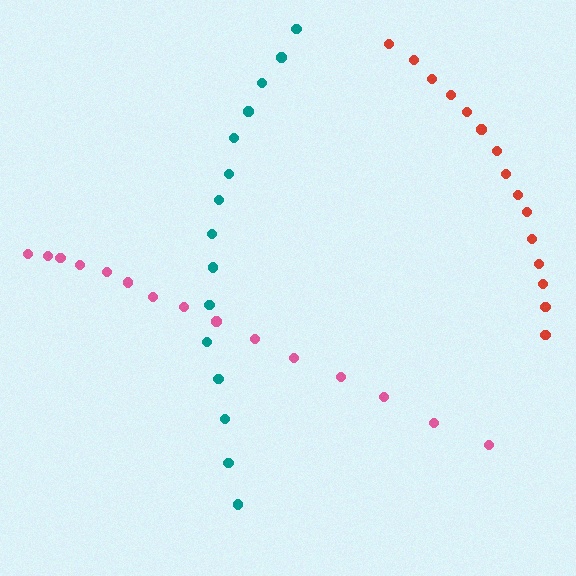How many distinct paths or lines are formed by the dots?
There are 3 distinct paths.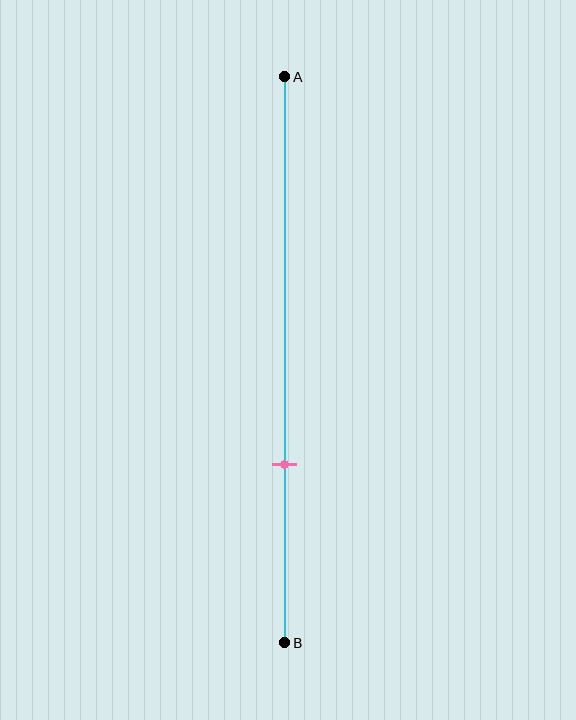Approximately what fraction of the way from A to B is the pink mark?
The pink mark is approximately 70% of the way from A to B.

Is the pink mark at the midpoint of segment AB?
No, the mark is at about 70% from A, not at the 50% midpoint.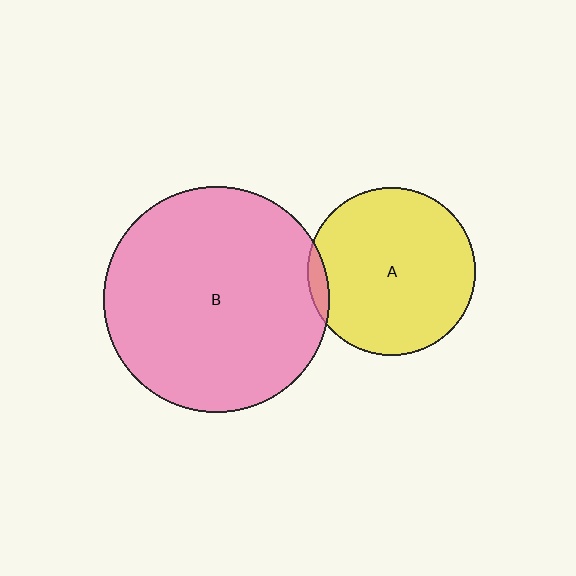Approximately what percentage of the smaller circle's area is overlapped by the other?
Approximately 5%.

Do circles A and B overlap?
Yes.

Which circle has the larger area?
Circle B (pink).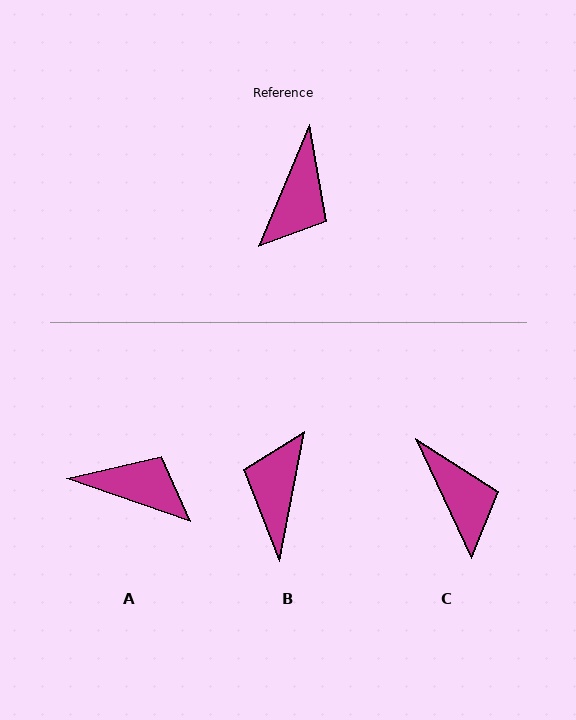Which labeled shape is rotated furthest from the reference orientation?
B, about 168 degrees away.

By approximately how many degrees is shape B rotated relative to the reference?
Approximately 168 degrees clockwise.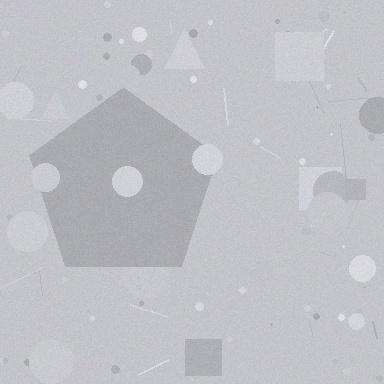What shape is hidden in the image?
A pentagon is hidden in the image.